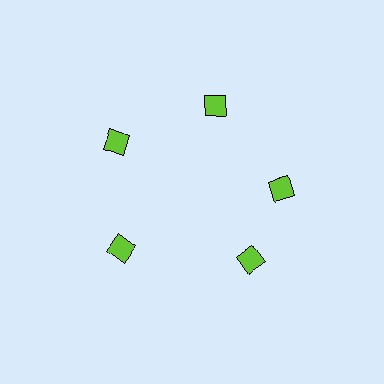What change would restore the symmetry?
The symmetry would be restored by rotating it back into even spacing with its neighbors so that all 5 diamonds sit at equal angles and equal distance from the center.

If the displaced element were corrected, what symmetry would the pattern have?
It would have 5-fold rotational symmetry — the pattern would map onto itself every 72 degrees.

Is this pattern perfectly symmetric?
No. The 5 lime diamonds are arranged in a ring, but one element near the 5 o'clock position is rotated out of alignment along the ring, breaking the 5-fold rotational symmetry.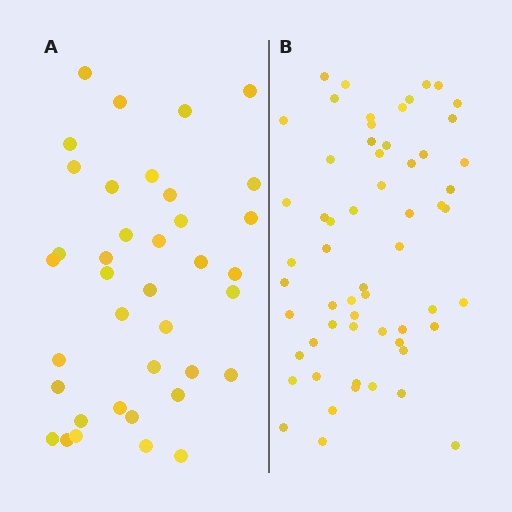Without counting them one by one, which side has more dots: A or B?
Region B (the right region) has more dots.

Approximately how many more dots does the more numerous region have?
Region B has approximately 20 more dots than region A.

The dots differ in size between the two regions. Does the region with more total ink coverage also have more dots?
No. Region A has more total ink coverage because its dots are larger, but region B actually contains more individual dots. Total area can be misleading — the number of items is what matters here.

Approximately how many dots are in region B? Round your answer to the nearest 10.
About 60 dots. (The exact count is 59, which rounds to 60.)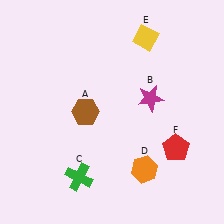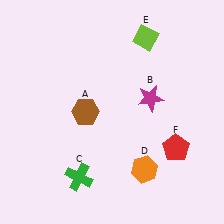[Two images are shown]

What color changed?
The diamond (E) changed from yellow in Image 1 to lime in Image 2.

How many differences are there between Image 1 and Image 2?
There is 1 difference between the two images.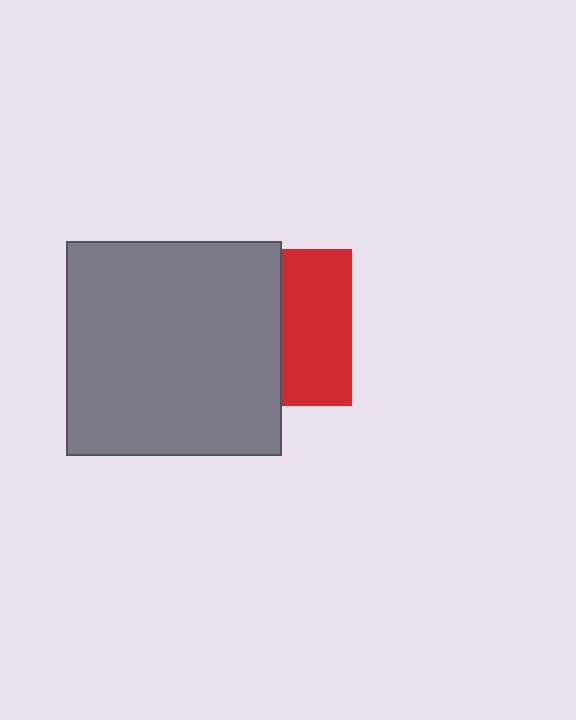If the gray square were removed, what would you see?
You would see the complete red square.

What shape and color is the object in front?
The object in front is a gray square.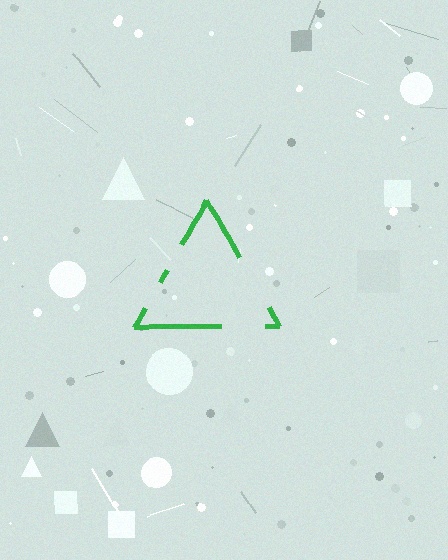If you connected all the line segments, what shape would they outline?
They would outline a triangle.